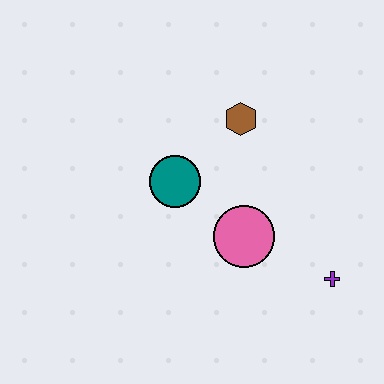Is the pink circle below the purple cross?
No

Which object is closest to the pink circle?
The teal circle is closest to the pink circle.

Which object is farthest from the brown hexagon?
The purple cross is farthest from the brown hexagon.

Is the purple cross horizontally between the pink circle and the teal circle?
No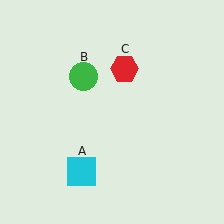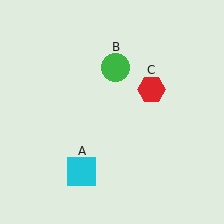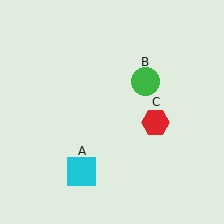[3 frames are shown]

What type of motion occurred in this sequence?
The green circle (object B), red hexagon (object C) rotated clockwise around the center of the scene.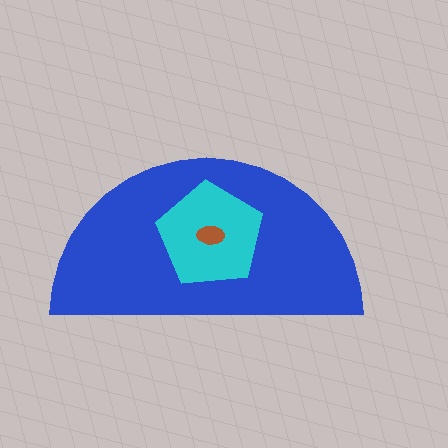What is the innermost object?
The brown ellipse.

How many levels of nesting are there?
3.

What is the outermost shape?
The blue semicircle.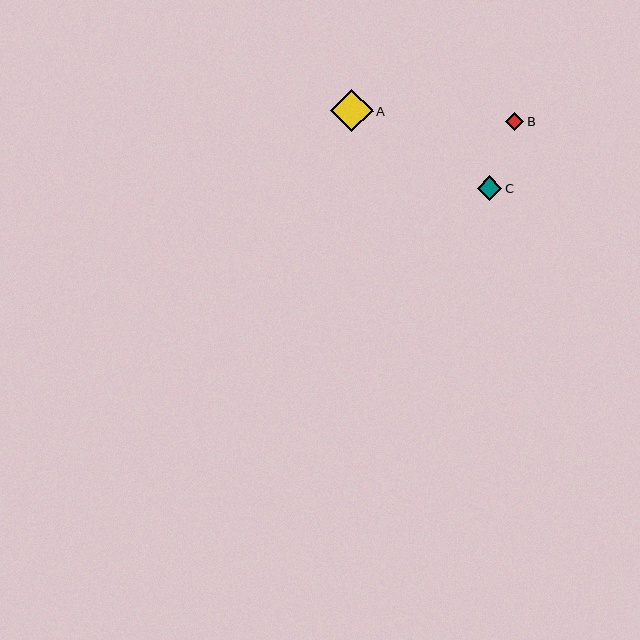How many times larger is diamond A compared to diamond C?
Diamond A is approximately 1.7 times the size of diamond C.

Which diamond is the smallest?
Diamond B is the smallest with a size of approximately 18 pixels.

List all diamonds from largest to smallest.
From largest to smallest: A, C, B.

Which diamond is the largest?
Diamond A is the largest with a size of approximately 43 pixels.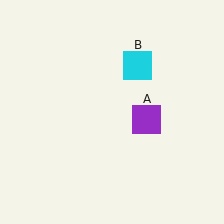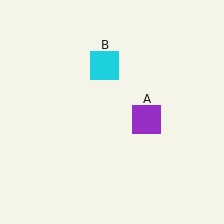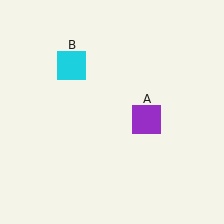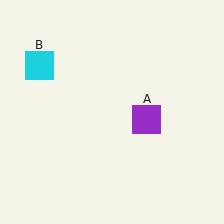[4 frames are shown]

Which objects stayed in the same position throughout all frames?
Purple square (object A) remained stationary.